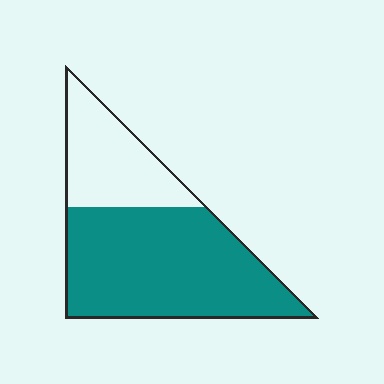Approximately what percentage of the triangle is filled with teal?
Approximately 70%.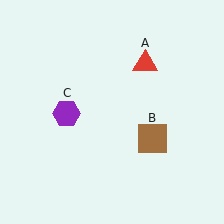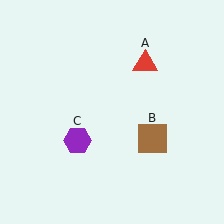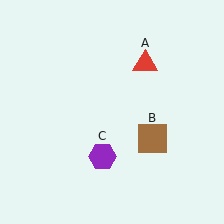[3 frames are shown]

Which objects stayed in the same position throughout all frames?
Red triangle (object A) and brown square (object B) remained stationary.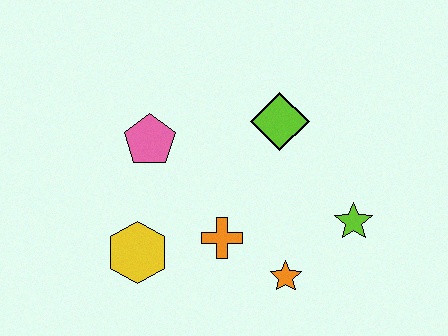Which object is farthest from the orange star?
The pink pentagon is farthest from the orange star.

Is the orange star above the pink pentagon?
No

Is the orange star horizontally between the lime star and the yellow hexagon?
Yes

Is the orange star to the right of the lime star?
No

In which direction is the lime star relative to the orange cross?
The lime star is to the right of the orange cross.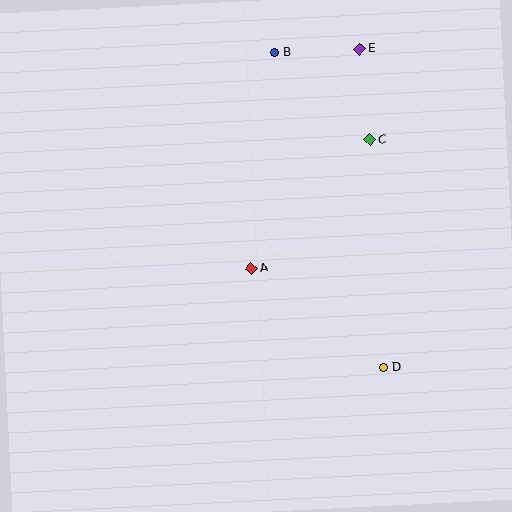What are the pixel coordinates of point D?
Point D is at (384, 367).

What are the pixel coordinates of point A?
Point A is at (251, 268).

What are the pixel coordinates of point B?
Point B is at (275, 52).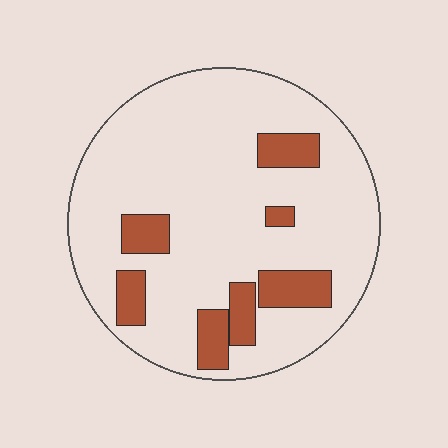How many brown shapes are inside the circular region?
7.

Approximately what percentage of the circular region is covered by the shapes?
Approximately 15%.